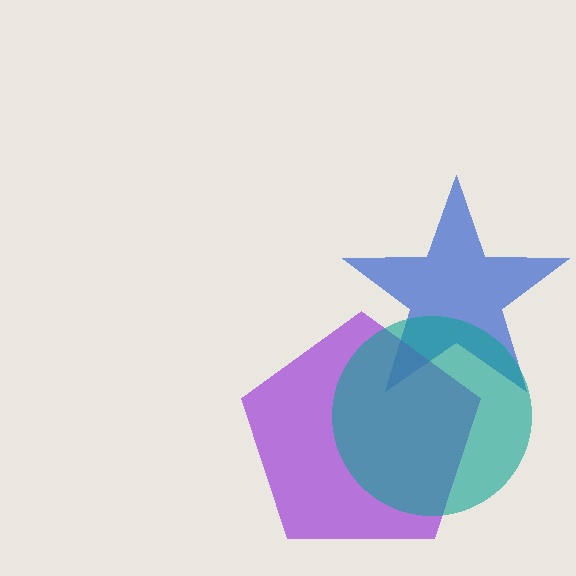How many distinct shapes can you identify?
There are 3 distinct shapes: a blue star, a purple pentagon, a teal circle.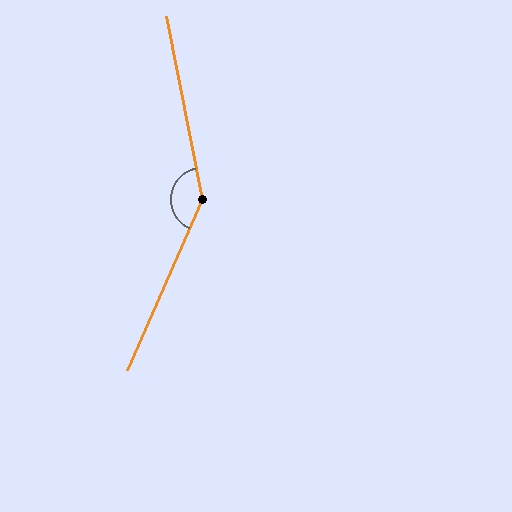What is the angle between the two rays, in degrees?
Approximately 145 degrees.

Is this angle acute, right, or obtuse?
It is obtuse.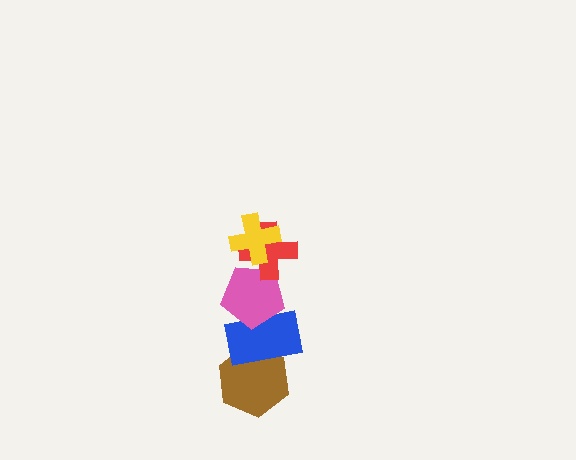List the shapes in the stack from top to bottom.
From top to bottom: the yellow cross, the red cross, the pink pentagon, the blue rectangle, the brown hexagon.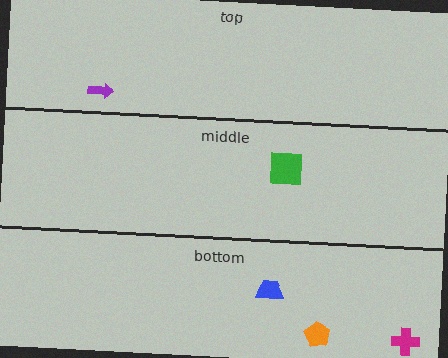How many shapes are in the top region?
1.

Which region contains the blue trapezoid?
The bottom region.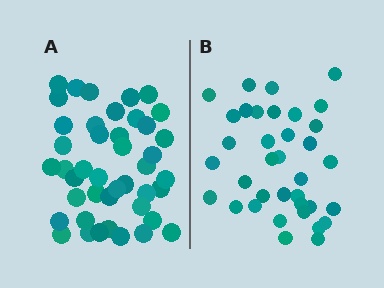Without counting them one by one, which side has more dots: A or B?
Region A (the left region) has more dots.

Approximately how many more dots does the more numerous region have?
Region A has roughly 8 or so more dots than region B.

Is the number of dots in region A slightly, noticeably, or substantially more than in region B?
Region A has only slightly more — the two regions are fairly close. The ratio is roughly 1.2 to 1.